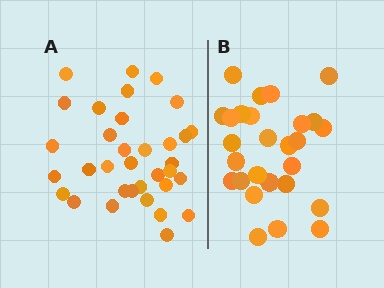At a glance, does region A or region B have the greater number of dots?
Region A (the left region) has more dots.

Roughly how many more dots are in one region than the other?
Region A has roughly 8 or so more dots than region B.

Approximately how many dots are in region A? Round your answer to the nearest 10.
About 30 dots. (The exact count is 34, which rounds to 30.)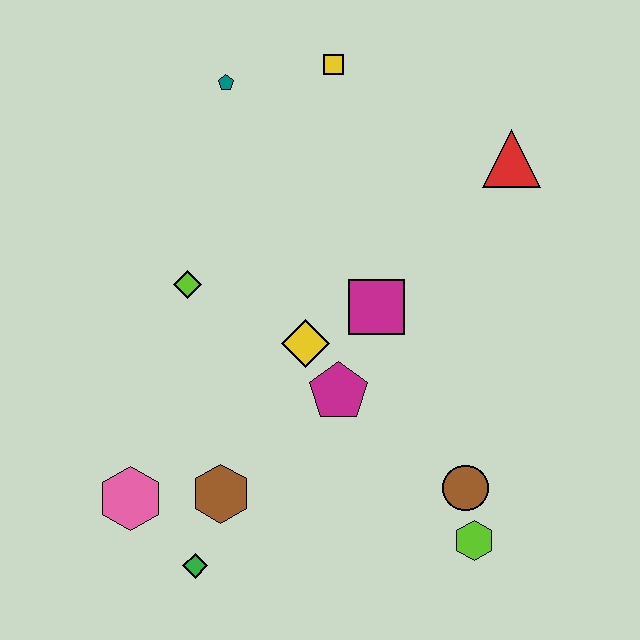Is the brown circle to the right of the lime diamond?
Yes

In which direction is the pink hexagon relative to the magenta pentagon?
The pink hexagon is to the left of the magenta pentagon.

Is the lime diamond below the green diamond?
No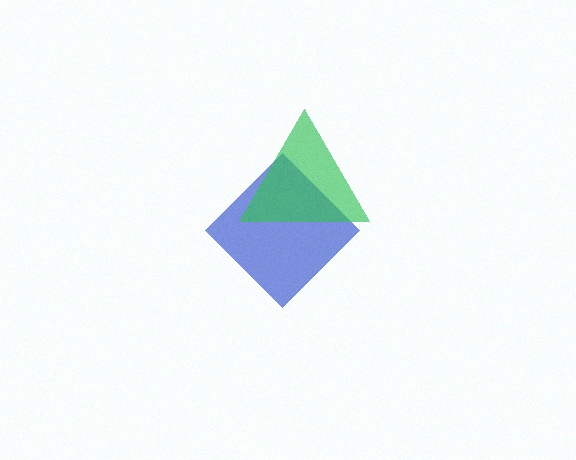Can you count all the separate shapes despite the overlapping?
Yes, there are 2 separate shapes.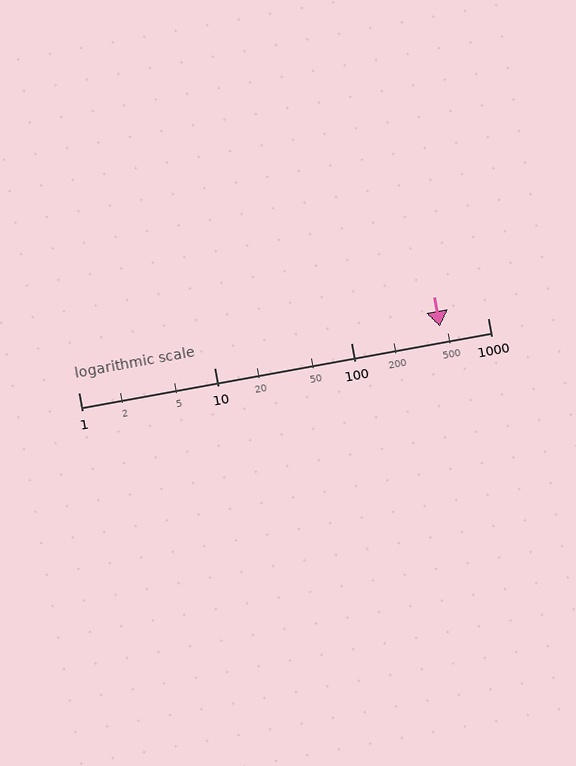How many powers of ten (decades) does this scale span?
The scale spans 3 decades, from 1 to 1000.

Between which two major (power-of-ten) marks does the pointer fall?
The pointer is between 100 and 1000.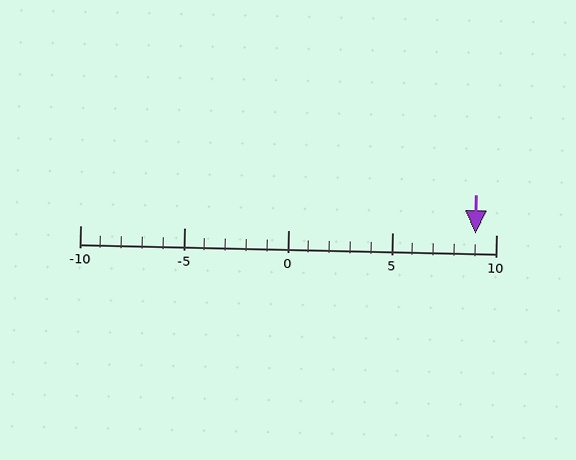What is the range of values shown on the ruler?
The ruler shows values from -10 to 10.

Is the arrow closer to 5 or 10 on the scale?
The arrow is closer to 10.